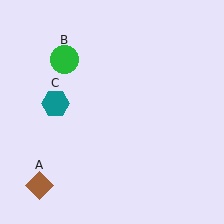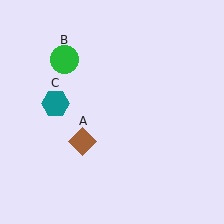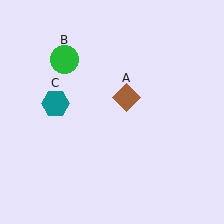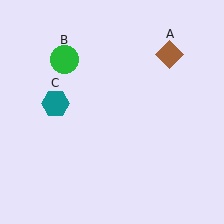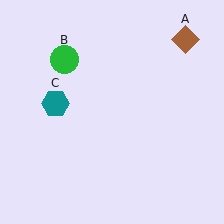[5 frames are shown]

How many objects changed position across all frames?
1 object changed position: brown diamond (object A).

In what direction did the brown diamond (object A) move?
The brown diamond (object A) moved up and to the right.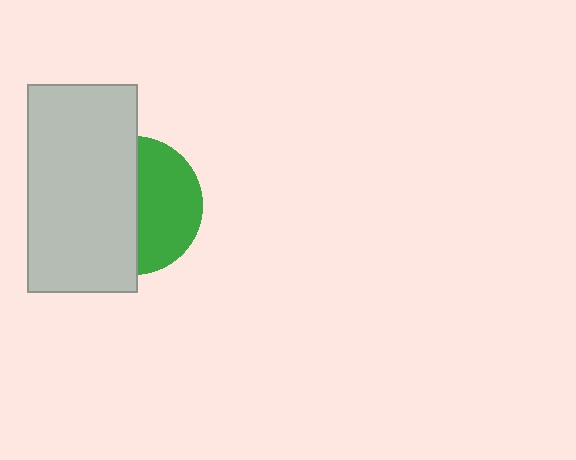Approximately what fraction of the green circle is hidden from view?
Roughly 54% of the green circle is hidden behind the light gray rectangle.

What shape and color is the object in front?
The object in front is a light gray rectangle.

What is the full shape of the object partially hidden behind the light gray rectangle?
The partially hidden object is a green circle.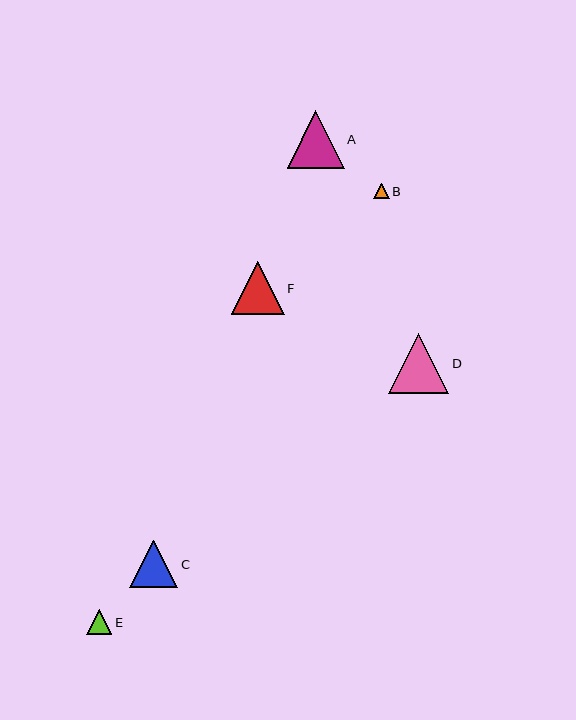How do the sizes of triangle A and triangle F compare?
Triangle A and triangle F are approximately the same size.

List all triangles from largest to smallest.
From largest to smallest: D, A, F, C, E, B.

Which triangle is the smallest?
Triangle B is the smallest with a size of approximately 16 pixels.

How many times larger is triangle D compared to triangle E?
Triangle D is approximately 2.4 times the size of triangle E.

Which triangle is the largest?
Triangle D is the largest with a size of approximately 60 pixels.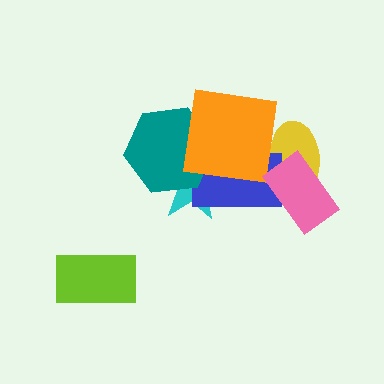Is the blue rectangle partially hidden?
Yes, it is partially covered by another shape.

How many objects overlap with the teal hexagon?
3 objects overlap with the teal hexagon.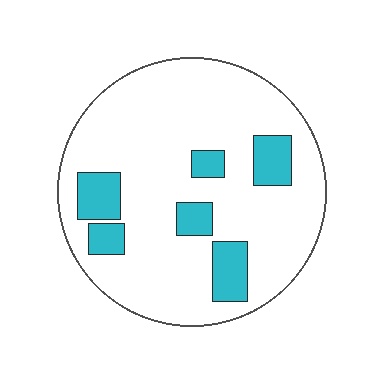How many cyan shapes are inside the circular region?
6.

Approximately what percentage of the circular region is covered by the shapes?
Approximately 15%.